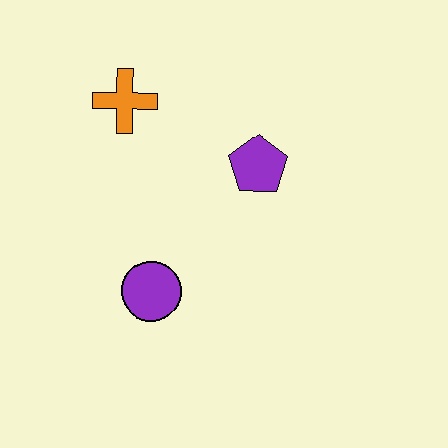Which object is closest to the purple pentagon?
The orange cross is closest to the purple pentagon.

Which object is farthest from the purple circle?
The orange cross is farthest from the purple circle.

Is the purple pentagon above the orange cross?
No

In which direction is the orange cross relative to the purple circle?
The orange cross is above the purple circle.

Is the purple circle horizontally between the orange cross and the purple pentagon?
Yes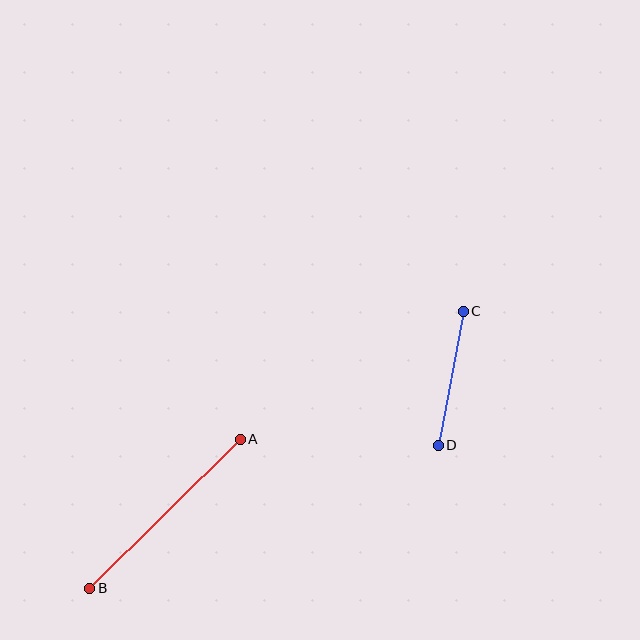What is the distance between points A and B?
The distance is approximately 212 pixels.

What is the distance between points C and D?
The distance is approximately 136 pixels.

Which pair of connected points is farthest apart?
Points A and B are farthest apart.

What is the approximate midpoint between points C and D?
The midpoint is at approximately (451, 378) pixels.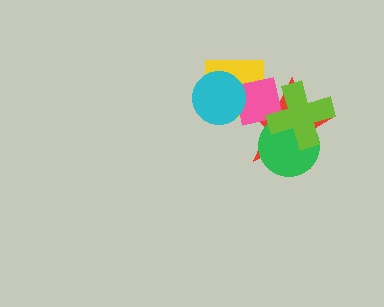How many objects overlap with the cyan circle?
2 objects overlap with the cyan circle.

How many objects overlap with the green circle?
2 objects overlap with the green circle.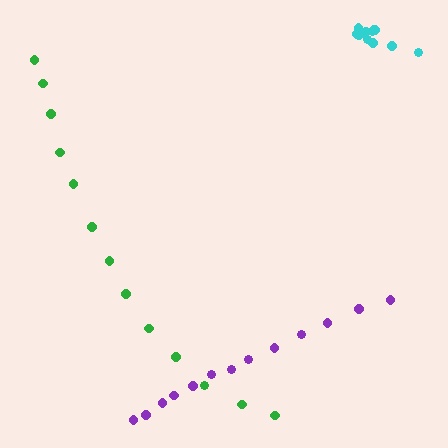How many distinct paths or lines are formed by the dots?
There are 3 distinct paths.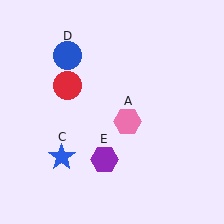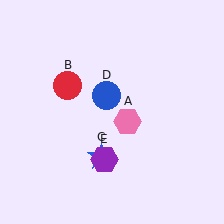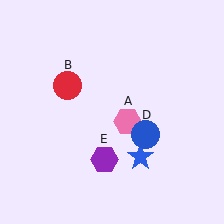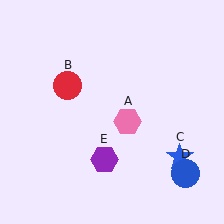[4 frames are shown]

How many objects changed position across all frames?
2 objects changed position: blue star (object C), blue circle (object D).